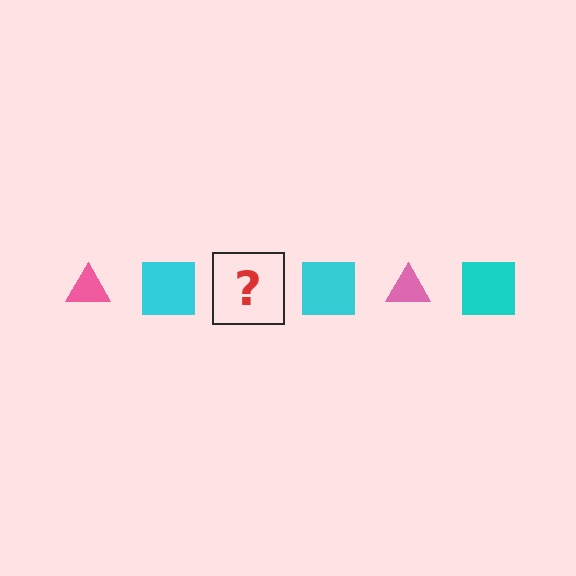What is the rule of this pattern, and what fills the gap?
The rule is that the pattern alternates between pink triangle and cyan square. The gap should be filled with a pink triangle.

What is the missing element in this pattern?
The missing element is a pink triangle.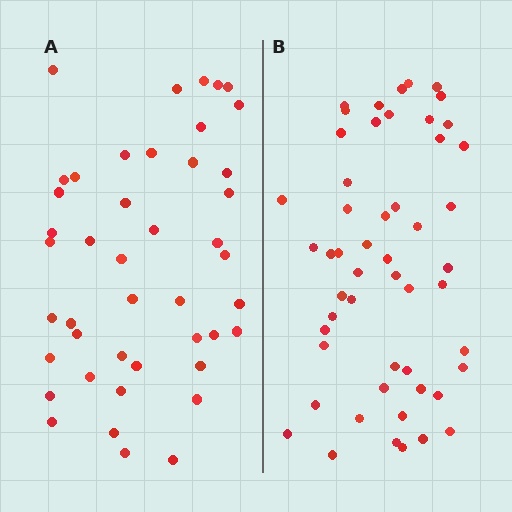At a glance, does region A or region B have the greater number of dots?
Region B (the right region) has more dots.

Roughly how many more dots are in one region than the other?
Region B has roughly 8 or so more dots than region A.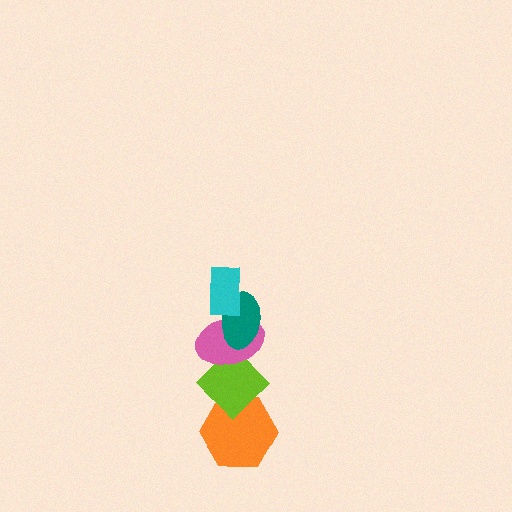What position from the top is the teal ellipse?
The teal ellipse is 2nd from the top.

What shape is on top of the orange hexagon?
The lime diamond is on top of the orange hexagon.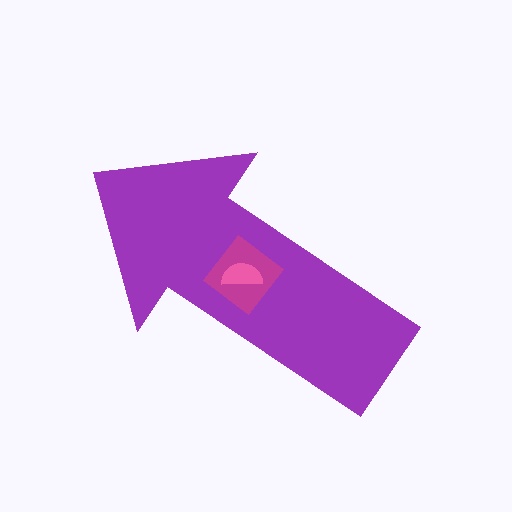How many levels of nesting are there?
3.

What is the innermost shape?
The pink semicircle.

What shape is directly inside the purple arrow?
The magenta diamond.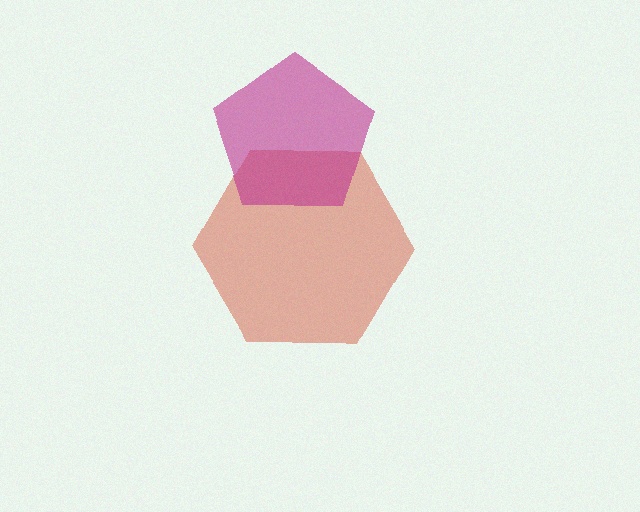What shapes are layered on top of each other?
The layered shapes are: a red hexagon, a magenta pentagon.